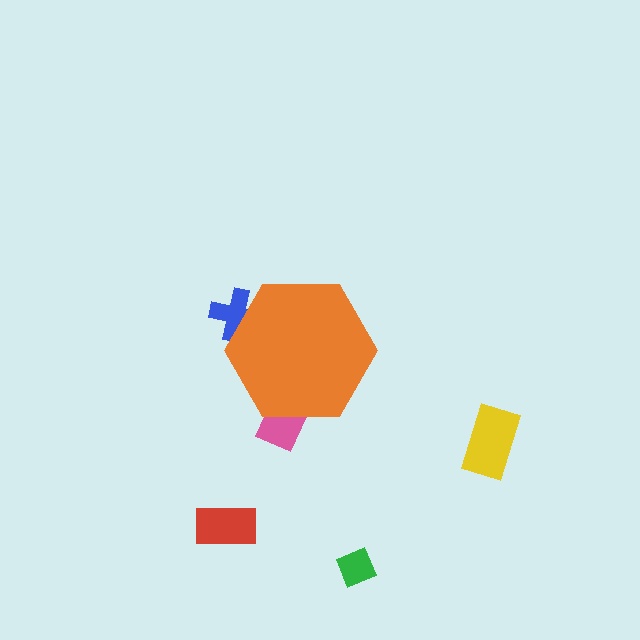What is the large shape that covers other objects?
An orange hexagon.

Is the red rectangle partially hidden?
No, the red rectangle is fully visible.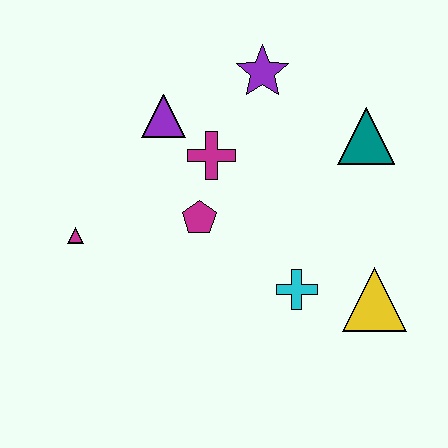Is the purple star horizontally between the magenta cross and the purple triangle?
No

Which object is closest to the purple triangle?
The magenta cross is closest to the purple triangle.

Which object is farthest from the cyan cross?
The magenta triangle is farthest from the cyan cross.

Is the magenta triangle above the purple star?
No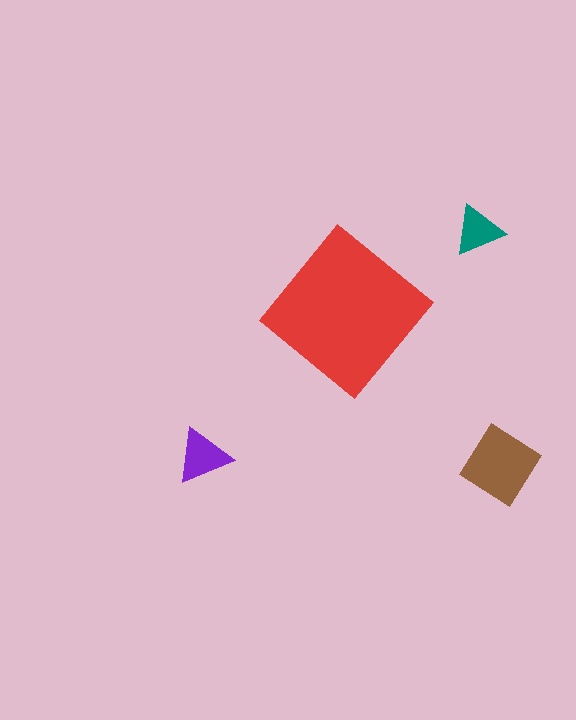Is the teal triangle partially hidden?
No, the teal triangle is fully visible.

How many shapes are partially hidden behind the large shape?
0 shapes are partially hidden.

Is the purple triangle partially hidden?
No, the purple triangle is fully visible.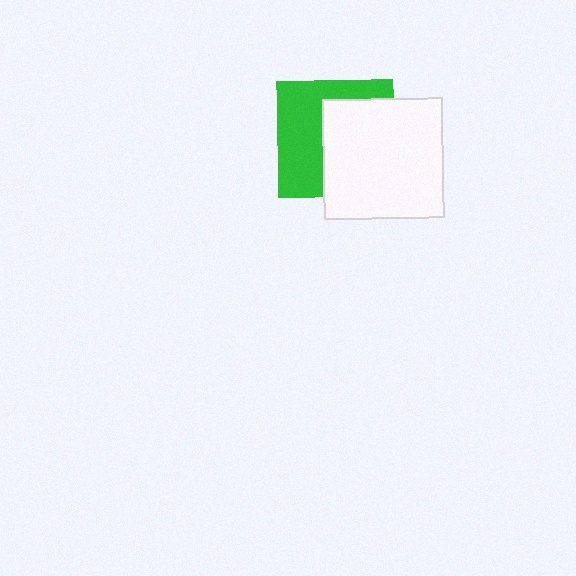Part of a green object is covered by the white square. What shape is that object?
It is a square.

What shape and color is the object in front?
The object in front is a white square.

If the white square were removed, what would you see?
You would see the complete green square.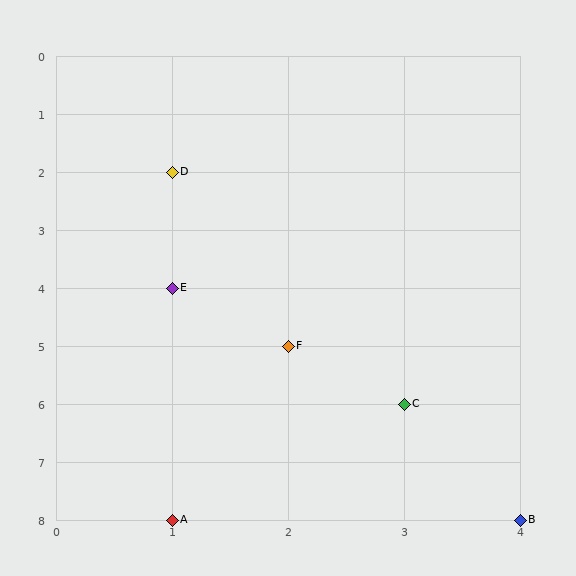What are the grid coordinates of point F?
Point F is at grid coordinates (2, 5).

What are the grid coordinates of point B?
Point B is at grid coordinates (4, 8).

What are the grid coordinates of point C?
Point C is at grid coordinates (3, 6).